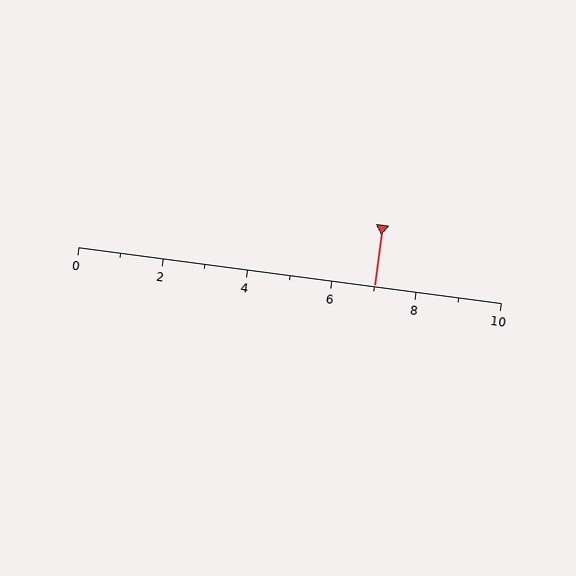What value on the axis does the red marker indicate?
The marker indicates approximately 7.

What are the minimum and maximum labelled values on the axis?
The axis runs from 0 to 10.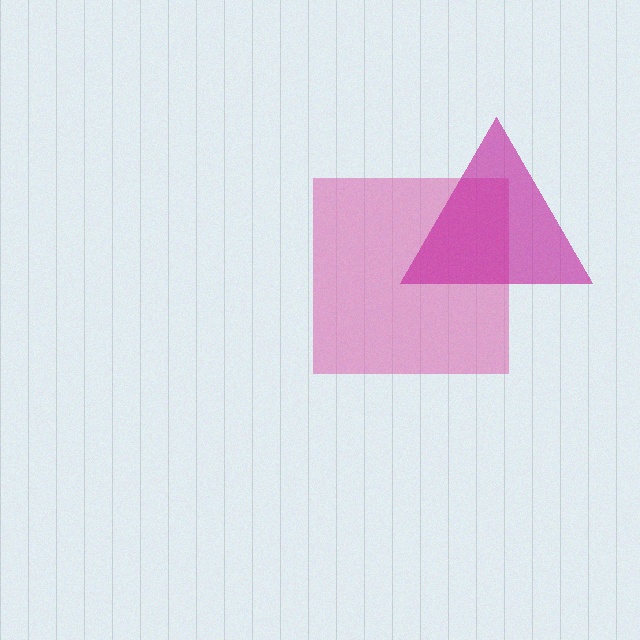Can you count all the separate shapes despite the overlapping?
Yes, there are 2 separate shapes.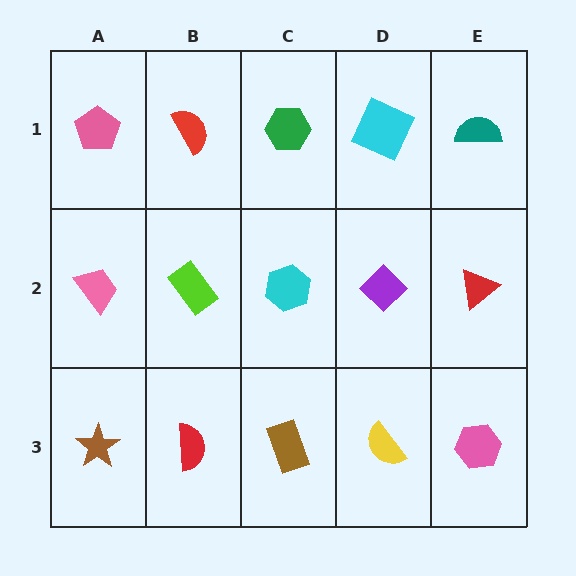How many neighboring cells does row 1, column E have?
2.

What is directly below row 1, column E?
A red triangle.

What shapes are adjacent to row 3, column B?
A lime rectangle (row 2, column B), a brown star (row 3, column A), a brown rectangle (row 3, column C).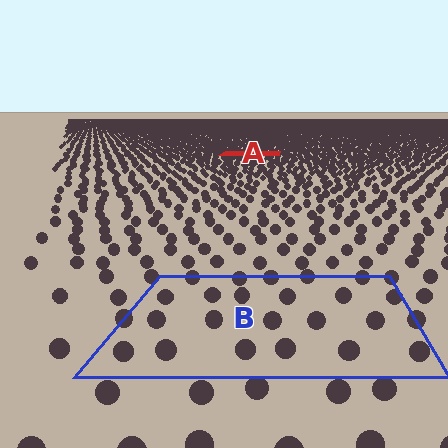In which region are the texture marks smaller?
The texture marks are smaller in region A, because it is farther away.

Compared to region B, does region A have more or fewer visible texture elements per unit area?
Region A has more texture elements per unit area — they are packed more densely because it is farther away.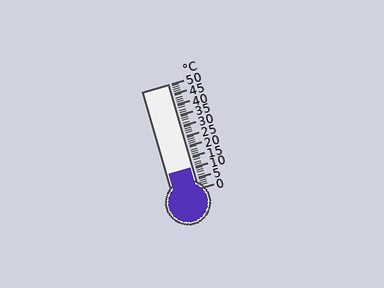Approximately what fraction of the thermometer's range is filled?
The thermometer is filled to approximately 20% of its range.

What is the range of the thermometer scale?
The thermometer scale ranges from 0°C to 50°C.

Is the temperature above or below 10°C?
The temperature is at 10°C.